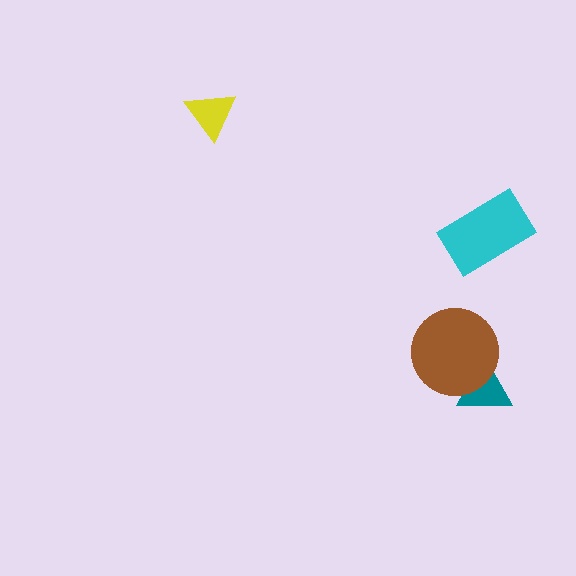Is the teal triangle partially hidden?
Yes, it is partially covered by another shape.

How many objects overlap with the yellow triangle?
0 objects overlap with the yellow triangle.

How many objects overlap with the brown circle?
1 object overlaps with the brown circle.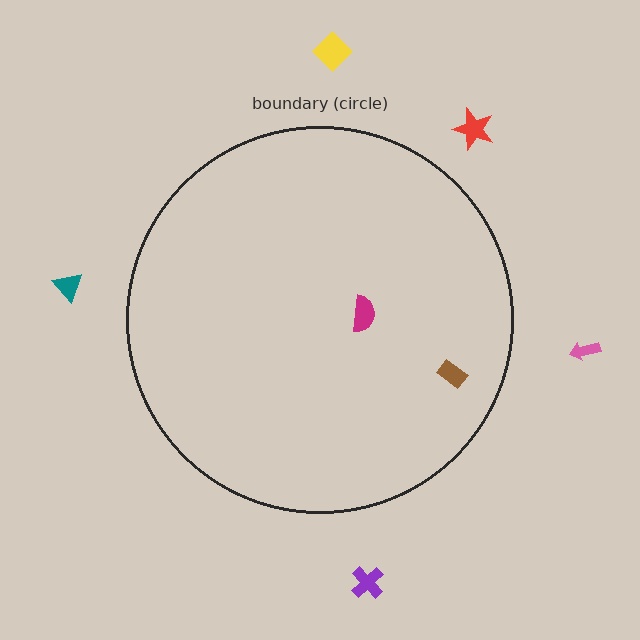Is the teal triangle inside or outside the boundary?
Outside.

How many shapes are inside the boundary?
2 inside, 5 outside.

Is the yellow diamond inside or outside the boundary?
Outside.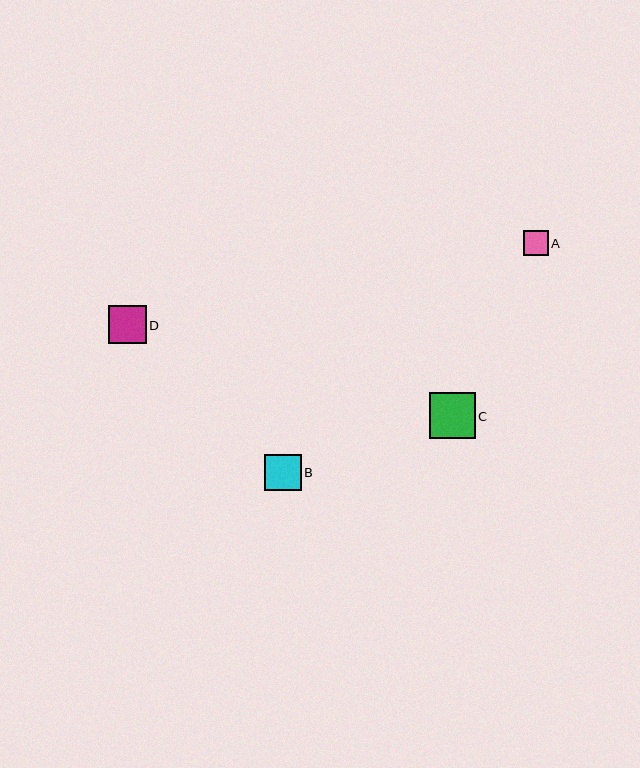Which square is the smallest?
Square A is the smallest with a size of approximately 25 pixels.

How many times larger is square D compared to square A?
Square D is approximately 1.5 times the size of square A.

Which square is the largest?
Square C is the largest with a size of approximately 46 pixels.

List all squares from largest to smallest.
From largest to smallest: C, D, B, A.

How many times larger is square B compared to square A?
Square B is approximately 1.4 times the size of square A.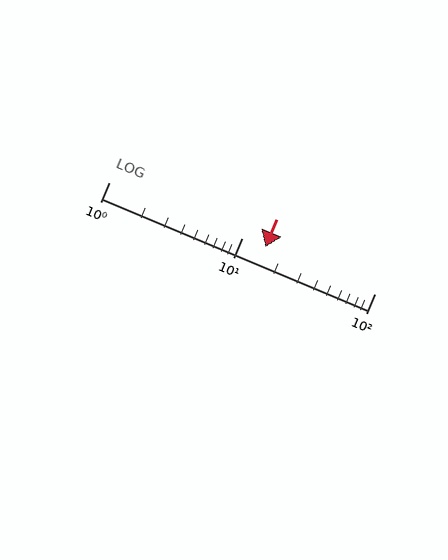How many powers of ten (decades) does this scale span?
The scale spans 2 decades, from 1 to 100.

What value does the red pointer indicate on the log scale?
The pointer indicates approximately 15.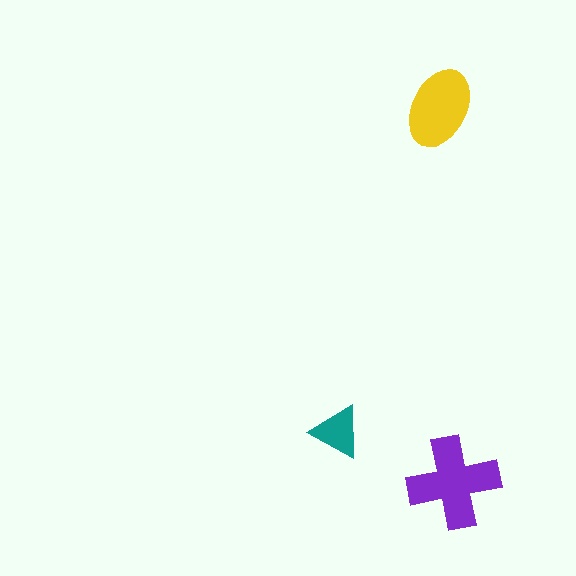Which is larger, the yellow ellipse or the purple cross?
The purple cross.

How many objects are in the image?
There are 3 objects in the image.